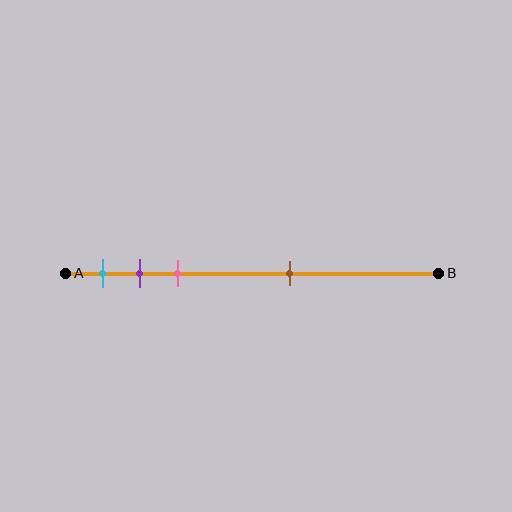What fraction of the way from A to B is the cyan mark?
The cyan mark is approximately 10% (0.1) of the way from A to B.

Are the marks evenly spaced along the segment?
No, the marks are not evenly spaced.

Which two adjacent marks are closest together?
The purple and pink marks are the closest adjacent pair.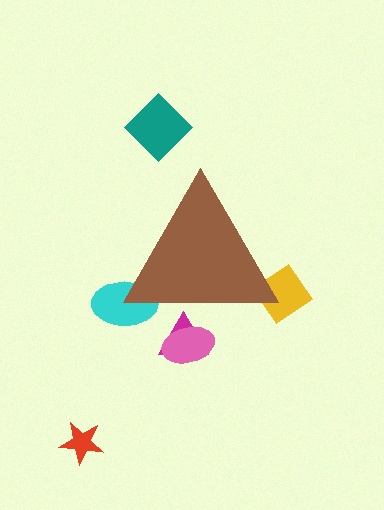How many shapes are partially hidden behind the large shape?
4 shapes are partially hidden.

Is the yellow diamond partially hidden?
Yes, the yellow diamond is partially hidden behind the brown triangle.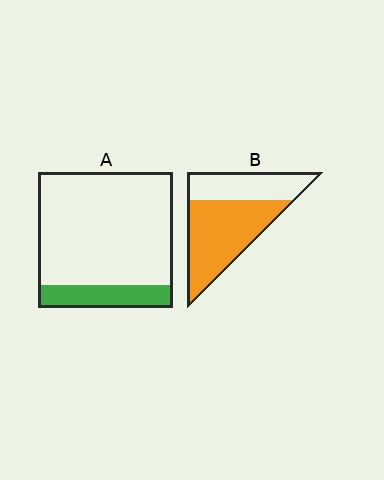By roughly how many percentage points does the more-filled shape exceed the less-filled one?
By roughly 45 percentage points (B over A).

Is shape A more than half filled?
No.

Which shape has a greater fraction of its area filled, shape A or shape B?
Shape B.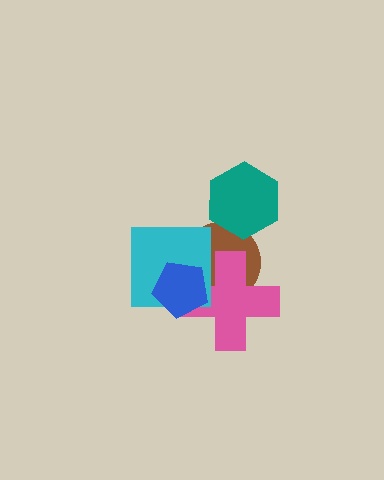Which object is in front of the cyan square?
The blue pentagon is in front of the cyan square.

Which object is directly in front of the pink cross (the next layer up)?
The cyan square is directly in front of the pink cross.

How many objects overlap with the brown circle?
4 objects overlap with the brown circle.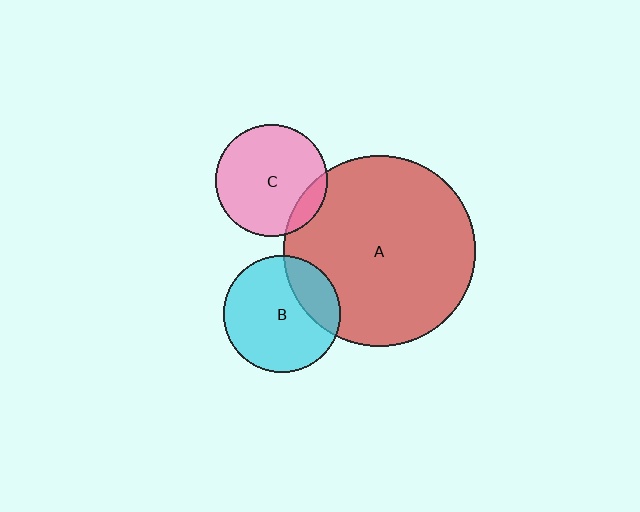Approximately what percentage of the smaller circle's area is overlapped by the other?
Approximately 15%.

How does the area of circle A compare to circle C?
Approximately 2.9 times.